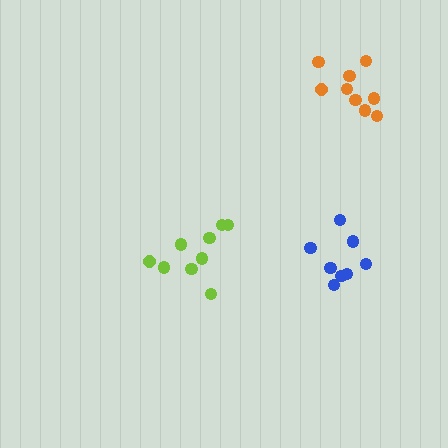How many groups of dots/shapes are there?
There are 3 groups.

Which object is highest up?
The orange cluster is topmost.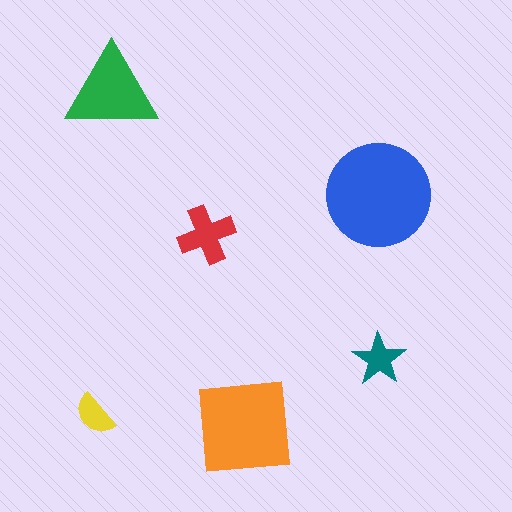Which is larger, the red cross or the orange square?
The orange square.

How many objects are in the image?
There are 6 objects in the image.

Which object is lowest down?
The orange square is bottommost.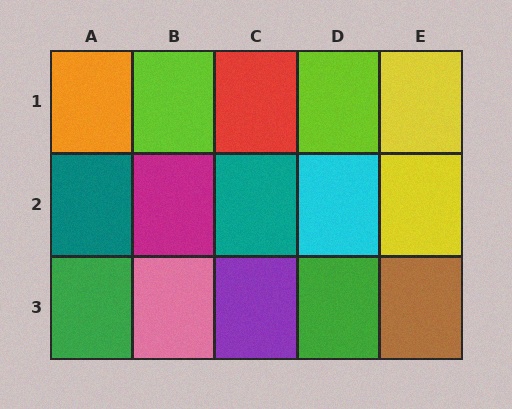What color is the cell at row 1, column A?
Orange.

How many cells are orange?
1 cell is orange.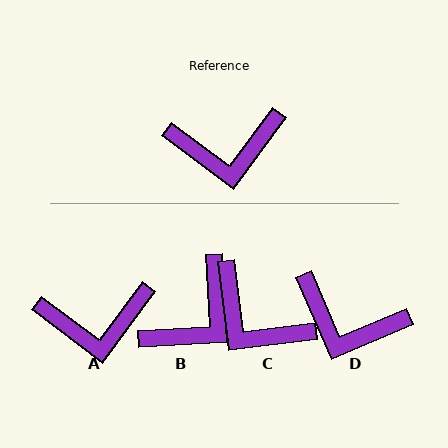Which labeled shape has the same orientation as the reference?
A.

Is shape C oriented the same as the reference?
No, it is off by about 46 degrees.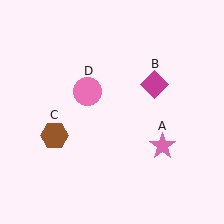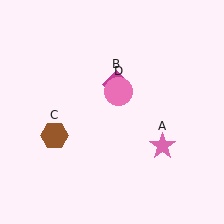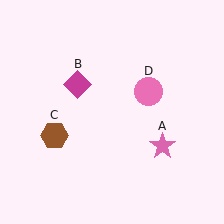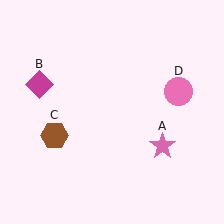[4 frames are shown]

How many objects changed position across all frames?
2 objects changed position: magenta diamond (object B), pink circle (object D).